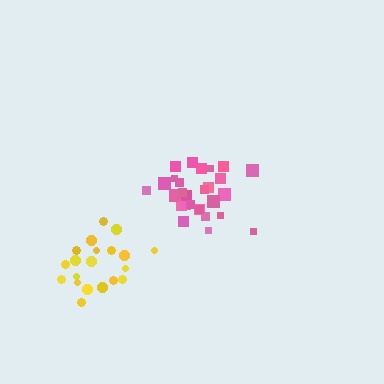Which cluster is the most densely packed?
Yellow.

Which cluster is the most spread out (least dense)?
Pink.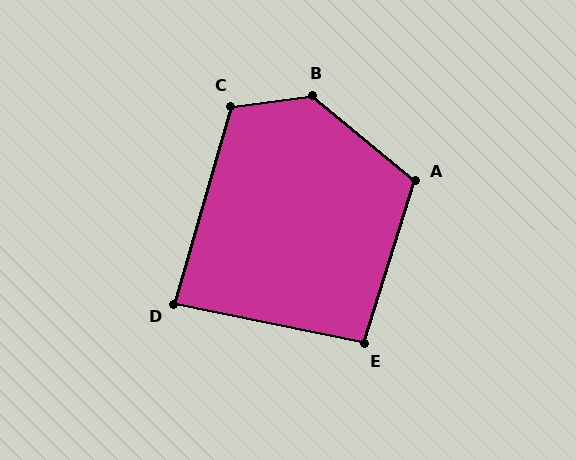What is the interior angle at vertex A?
Approximately 112 degrees (obtuse).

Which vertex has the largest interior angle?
B, at approximately 133 degrees.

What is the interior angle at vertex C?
Approximately 113 degrees (obtuse).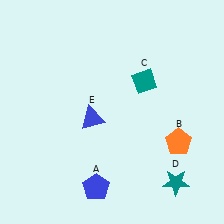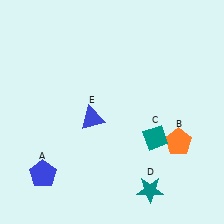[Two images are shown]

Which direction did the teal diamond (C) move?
The teal diamond (C) moved down.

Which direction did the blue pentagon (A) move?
The blue pentagon (A) moved left.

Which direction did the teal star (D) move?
The teal star (D) moved left.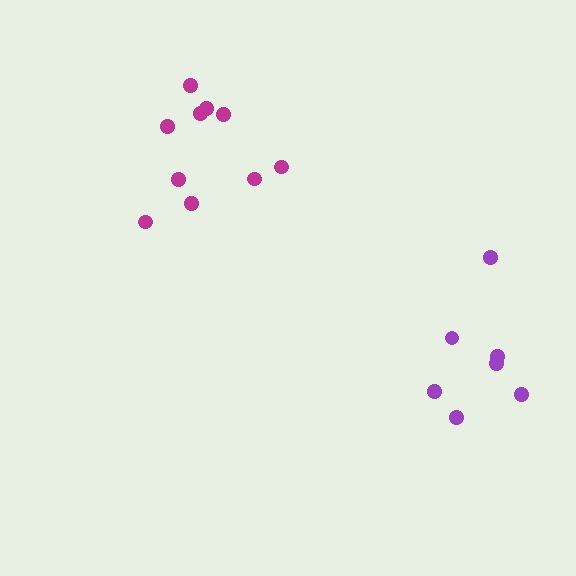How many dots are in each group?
Group 1: 10 dots, Group 2: 7 dots (17 total).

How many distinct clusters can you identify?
There are 2 distinct clusters.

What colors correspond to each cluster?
The clusters are colored: magenta, purple.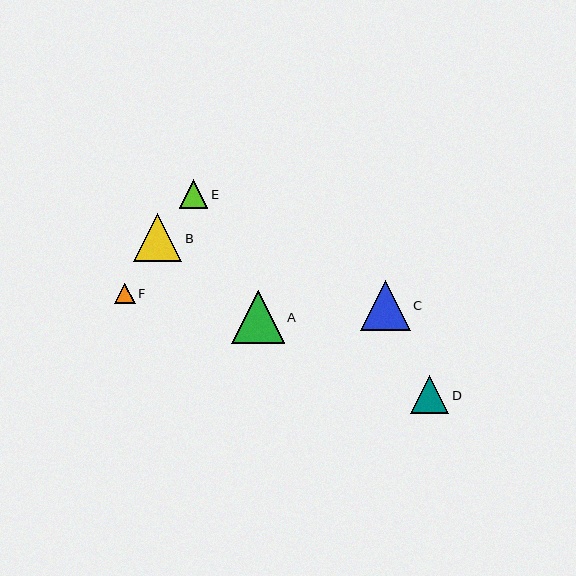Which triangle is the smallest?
Triangle F is the smallest with a size of approximately 21 pixels.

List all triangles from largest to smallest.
From largest to smallest: A, C, B, D, E, F.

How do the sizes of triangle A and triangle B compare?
Triangle A and triangle B are approximately the same size.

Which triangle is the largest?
Triangle A is the largest with a size of approximately 53 pixels.